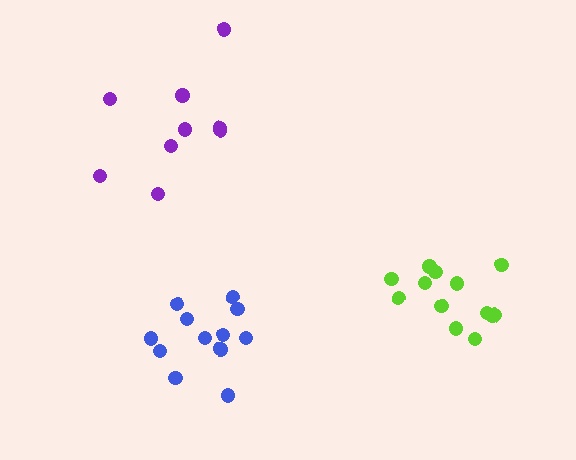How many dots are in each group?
Group 1: 12 dots, Group 2: 9 dots, Group 3: 13 dots (34 total).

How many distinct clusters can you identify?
There are 3 distinct clusters.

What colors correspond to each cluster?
The clusters are colored: blue, purple, lime.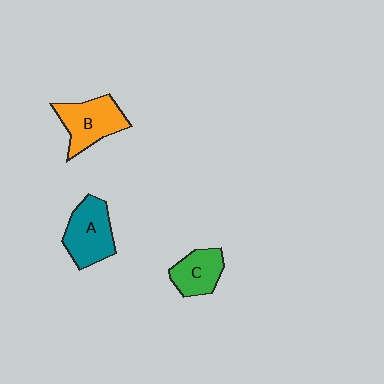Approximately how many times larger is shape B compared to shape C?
Approximately 1.4 times.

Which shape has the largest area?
Shape A (teal).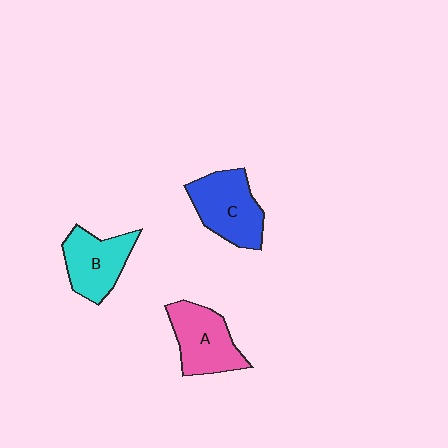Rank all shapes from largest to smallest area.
From largest to smallest: C (blue), A (pink), B (cyan).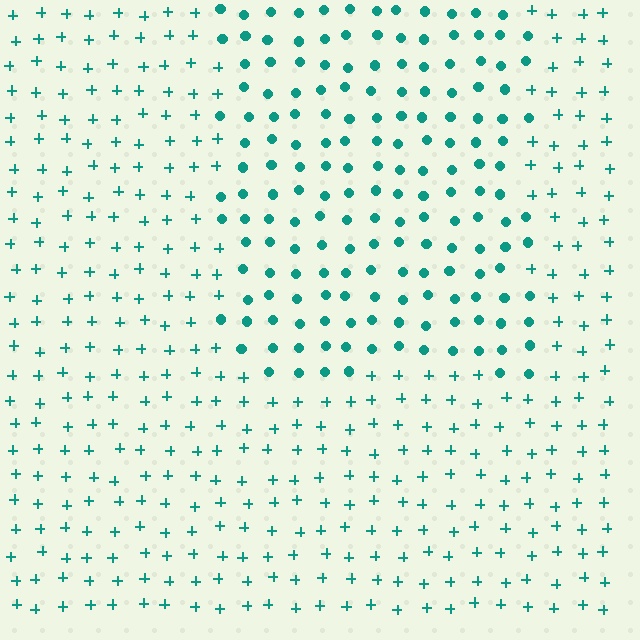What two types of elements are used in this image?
The image uses circles inside the rectangle region and plus signs outside it.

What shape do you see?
I see a rectangle.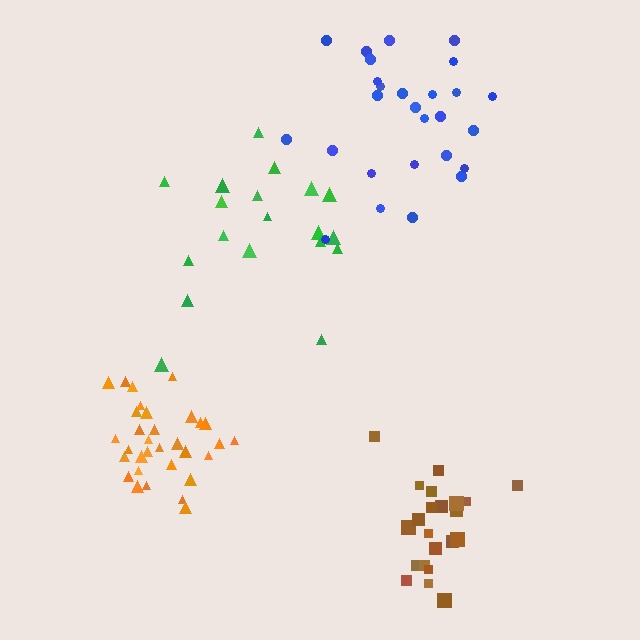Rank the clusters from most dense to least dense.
orange, brown, green, blue.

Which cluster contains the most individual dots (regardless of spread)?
Orange (32).